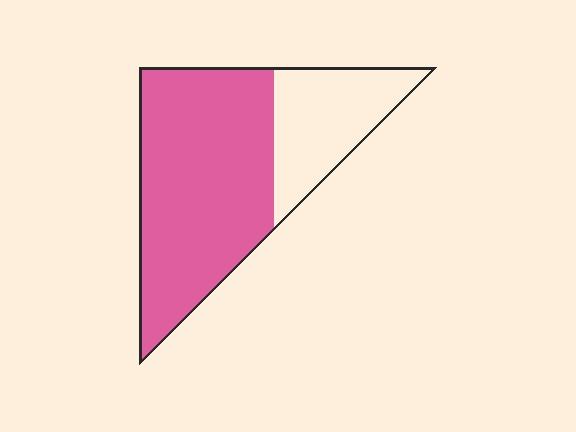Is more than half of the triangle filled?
Yes.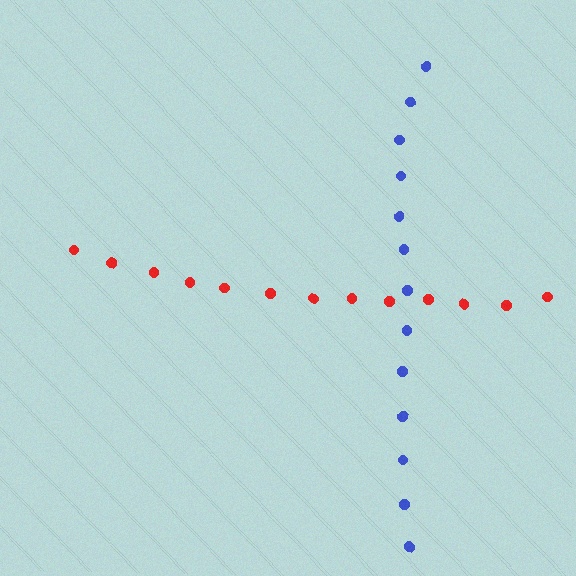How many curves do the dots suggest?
There are 2 distinct paths.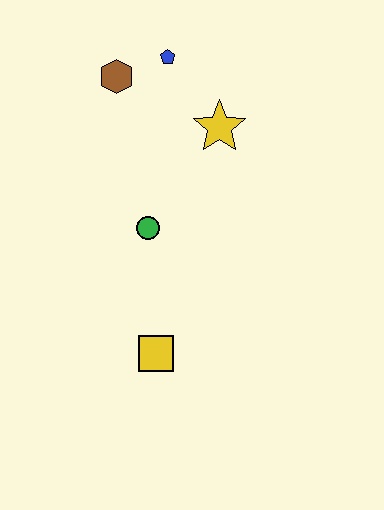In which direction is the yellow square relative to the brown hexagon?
The yellow square is below the brown hexagon.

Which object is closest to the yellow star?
The blue pentagon is closest to the yellow star.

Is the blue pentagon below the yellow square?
No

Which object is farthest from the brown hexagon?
The yellow square is farthest from the brown hexagon.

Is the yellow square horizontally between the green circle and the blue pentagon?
Yes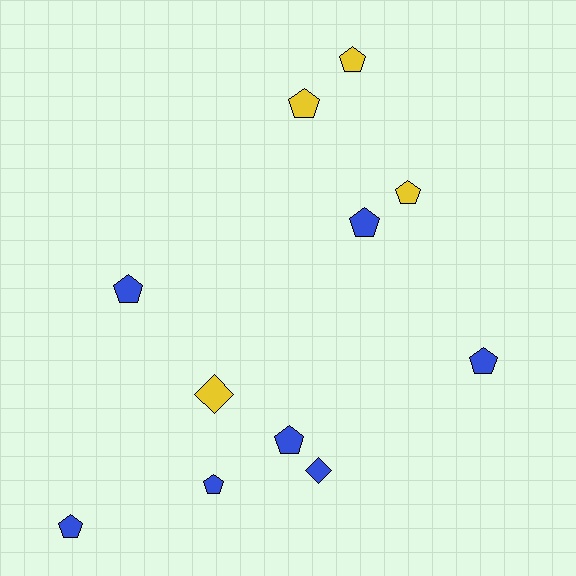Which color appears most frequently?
Blue, with 7 objects.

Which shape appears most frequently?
Pentagon, with 9 objects.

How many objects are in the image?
There are 11 objects.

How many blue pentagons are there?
There are 6 blue pentagons.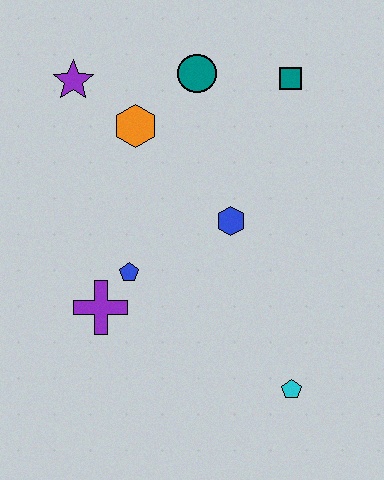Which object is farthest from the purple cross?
The teal square is farthest from the purple cross.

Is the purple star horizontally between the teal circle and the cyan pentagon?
No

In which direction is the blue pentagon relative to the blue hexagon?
The blue pentagon is to the left of the blue hexagon.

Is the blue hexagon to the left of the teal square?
Yes